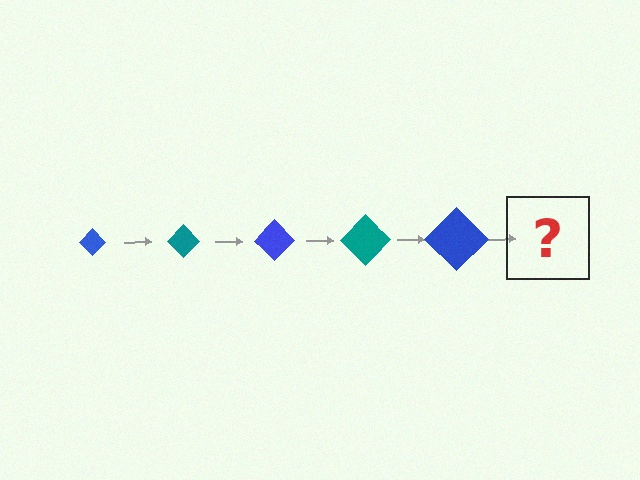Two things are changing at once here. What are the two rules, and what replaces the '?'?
The two rules are that the diamond grows larger each step and the color cycles through blue and teal. The '?' should be a teal diamond, larger than the previous one.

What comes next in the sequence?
The next element should be a teal diamond, larger than the previous one.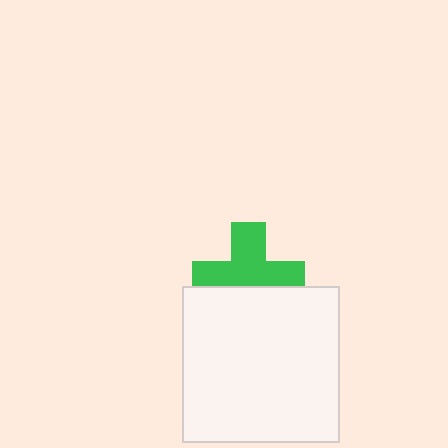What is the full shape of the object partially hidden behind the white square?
The partially hidden object is a green cross.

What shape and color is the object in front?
The object in front is a white square.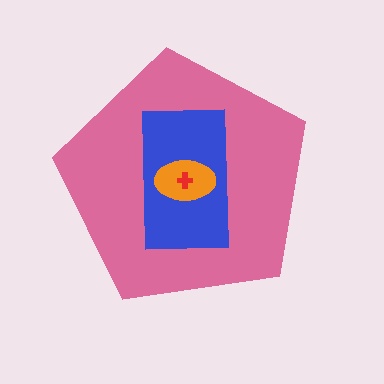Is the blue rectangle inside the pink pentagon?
Yes.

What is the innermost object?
The red cross.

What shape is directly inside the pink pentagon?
The blue rectangle.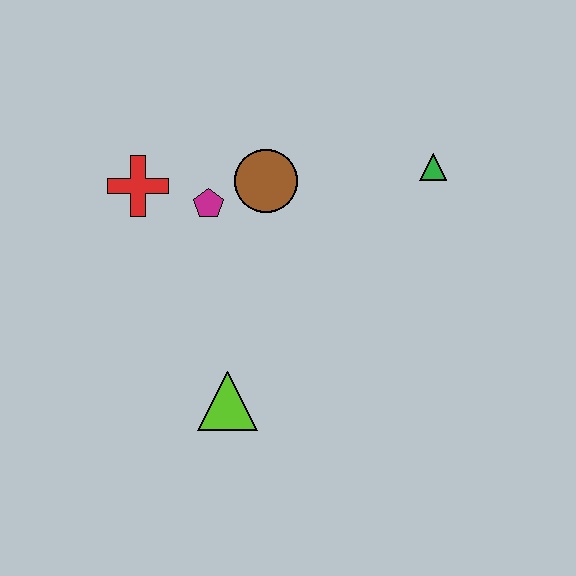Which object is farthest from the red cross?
The green triangle is farthest from the red cross.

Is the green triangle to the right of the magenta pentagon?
Yes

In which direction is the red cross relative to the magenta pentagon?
The red cross is to the left of the magenta pentagon.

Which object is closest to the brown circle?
The magenta pentagon is closest to the brown circle.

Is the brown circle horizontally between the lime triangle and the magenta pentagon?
No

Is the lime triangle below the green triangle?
Yes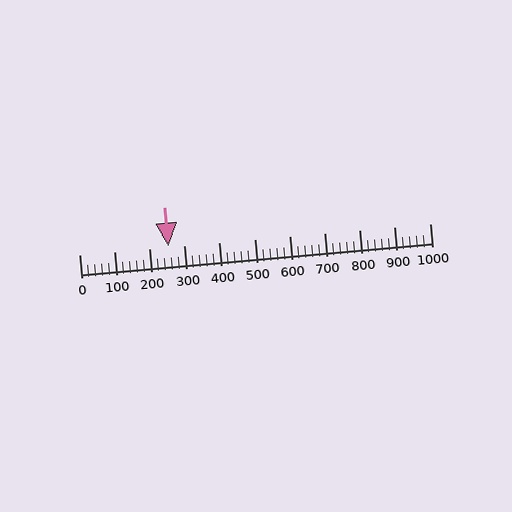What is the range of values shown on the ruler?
The ruler shows values from 0 to 1000.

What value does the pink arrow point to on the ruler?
The pink arrow points to approximately 253.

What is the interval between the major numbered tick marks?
The major tick marks are spaced 100 units apart.